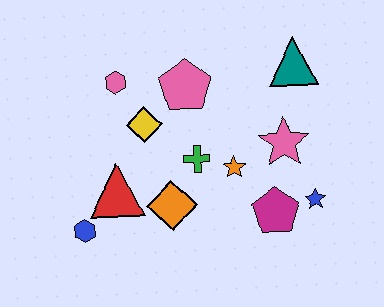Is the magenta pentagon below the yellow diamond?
Yes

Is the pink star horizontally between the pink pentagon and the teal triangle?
Yes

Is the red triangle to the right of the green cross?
No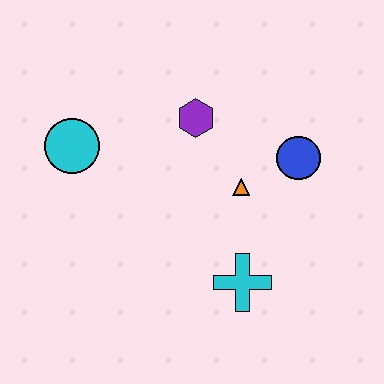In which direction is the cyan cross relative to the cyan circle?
The cyan cross is to the right of the cyan circle.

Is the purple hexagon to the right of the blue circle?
No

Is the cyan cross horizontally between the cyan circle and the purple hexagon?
No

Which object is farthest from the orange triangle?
The cyan circle is farthest from the orange triangle.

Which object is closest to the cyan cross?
The orange triangle is closest to the cyan cross.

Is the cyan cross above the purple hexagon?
No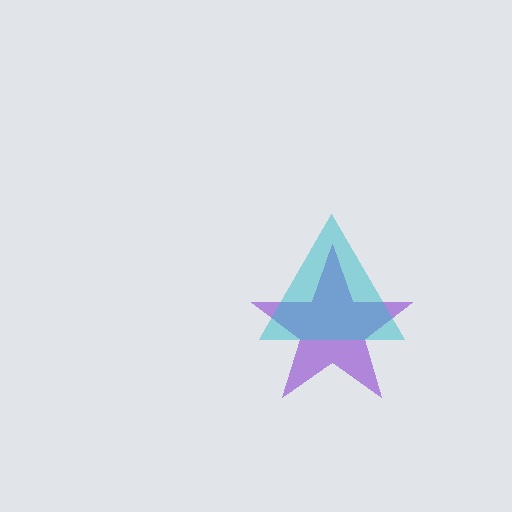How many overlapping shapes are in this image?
There are 2 overlapping shapes in the image.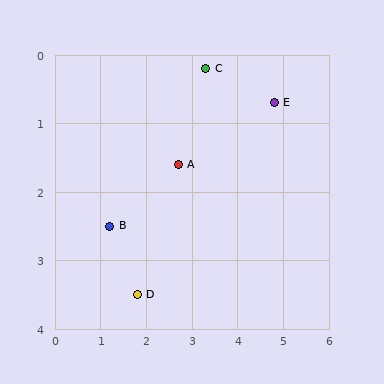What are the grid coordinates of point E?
Point E is at approximately (4.8, 0.7).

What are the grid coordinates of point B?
Point B is at approximately (1.2, 2.5).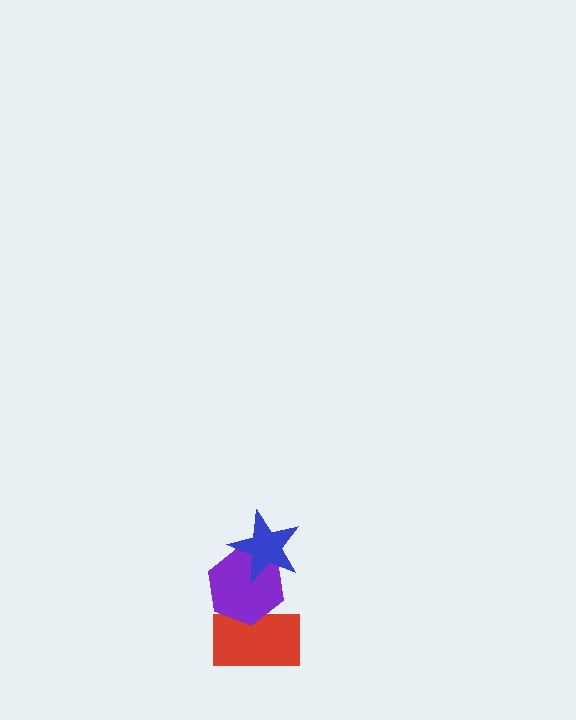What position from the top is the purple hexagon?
The purple hexagon is 2nd from the top.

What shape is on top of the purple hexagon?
The blue star is on top of the purple hexagon.